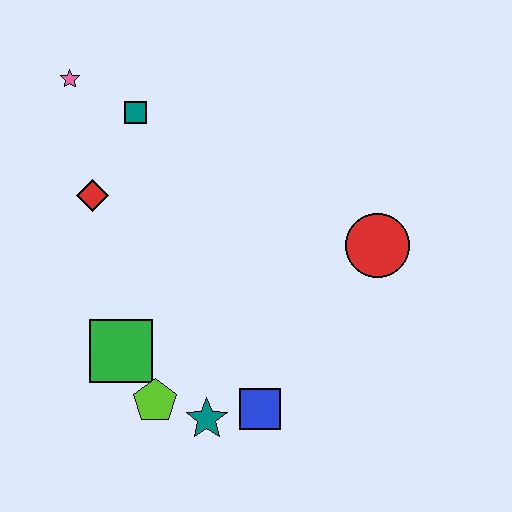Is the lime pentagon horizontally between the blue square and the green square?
Yes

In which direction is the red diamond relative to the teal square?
The red diamond is below the teal square.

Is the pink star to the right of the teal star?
No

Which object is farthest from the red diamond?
The red circle is farthest from the red diamond.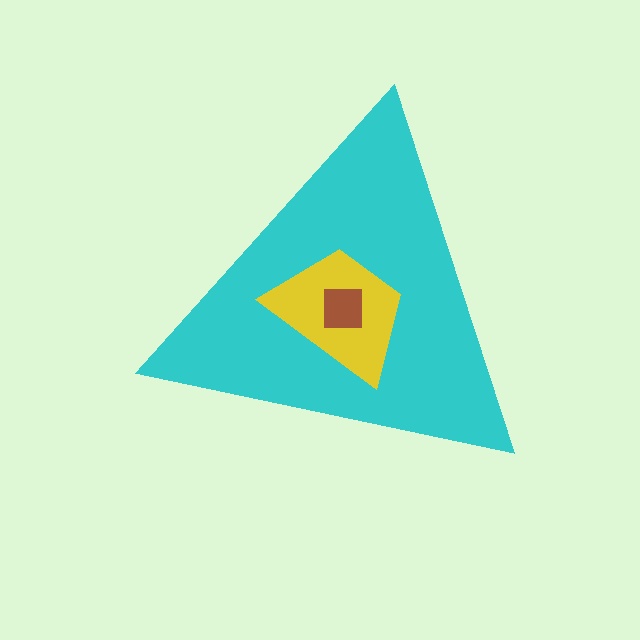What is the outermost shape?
The cyan triangle.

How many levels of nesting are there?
3.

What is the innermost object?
The brown square.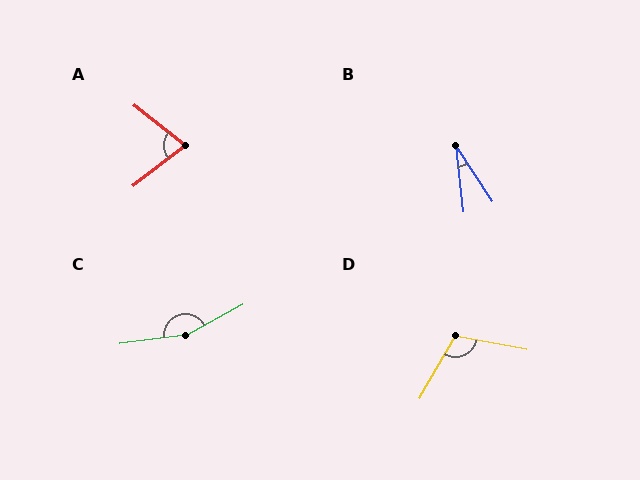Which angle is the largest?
C, at approximately 159 degrees.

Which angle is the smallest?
B, at approximately 27 degrees.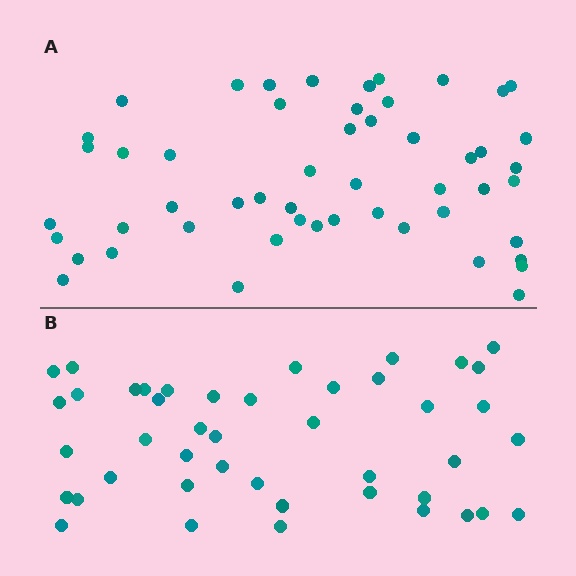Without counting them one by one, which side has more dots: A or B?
Region A (the top region) has more dots.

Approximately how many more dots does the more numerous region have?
Region A has roughly 8 or so more dots than region B.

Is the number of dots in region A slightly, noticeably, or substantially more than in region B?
Region A has only slightly more — the two regions are fairly close. The ratio is roughly 1.2 to 1.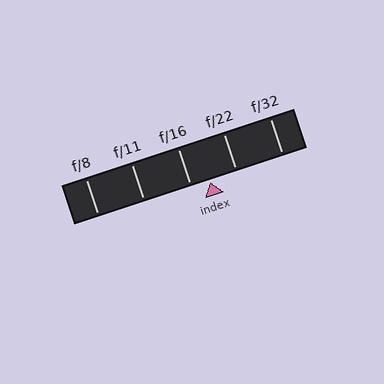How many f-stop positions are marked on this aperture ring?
There are 5 f-stop positions marked.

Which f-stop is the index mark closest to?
The index mark is closest to f/16.